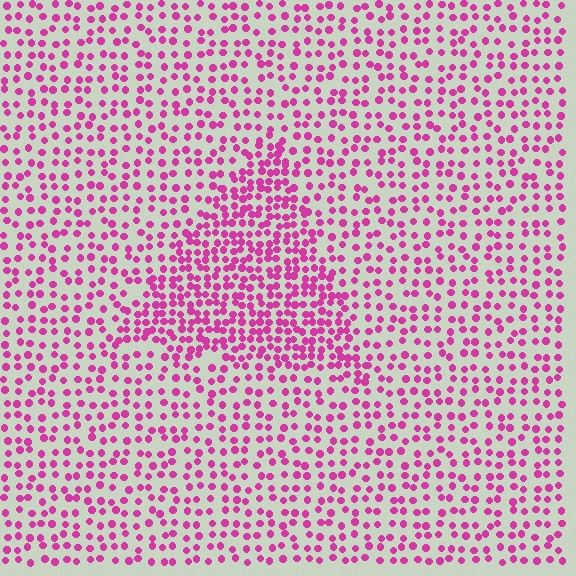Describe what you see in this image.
The image contains small magenta elements arranged at two different densities. A triangle-shaped region is visible where the elements are more densely packed than the surrounding area.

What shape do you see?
I see a triangle.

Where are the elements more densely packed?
The elements are more densely packed inside the triangle boundary.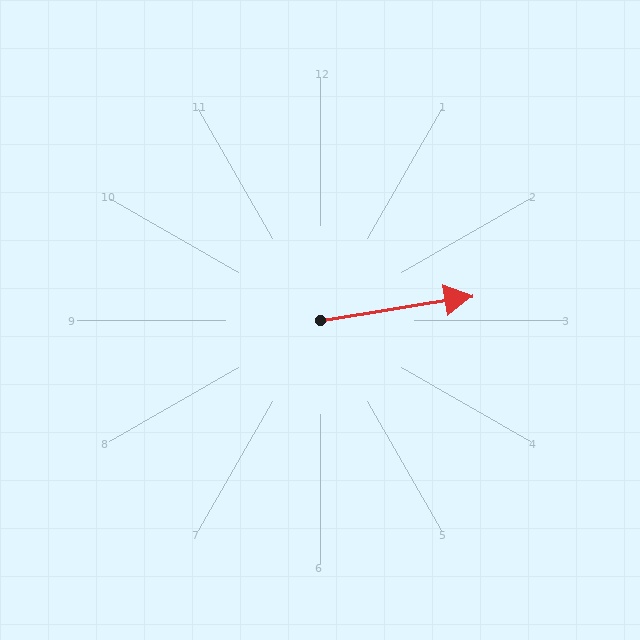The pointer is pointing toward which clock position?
Roughly 3 o'clock.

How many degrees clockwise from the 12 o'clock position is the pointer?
Approximately 81 degrees.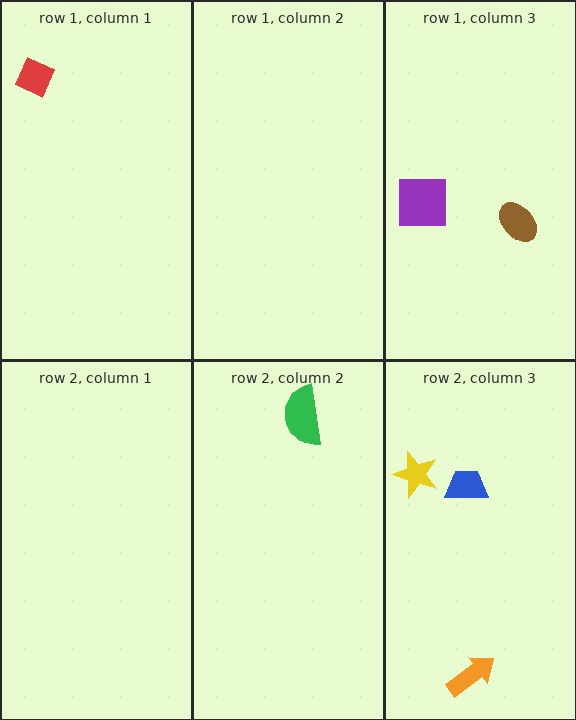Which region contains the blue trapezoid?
The row 2, column 3 region.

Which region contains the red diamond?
The row 1, column 1 region.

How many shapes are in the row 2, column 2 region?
1.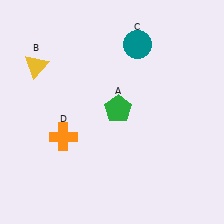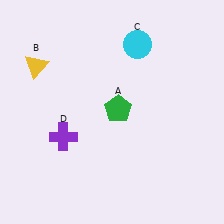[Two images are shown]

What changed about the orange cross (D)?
In Image 1, D is orange. In Image 2, it changed to purple.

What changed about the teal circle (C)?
In Image 1, C is teal. In Image 2, it changed to cyan.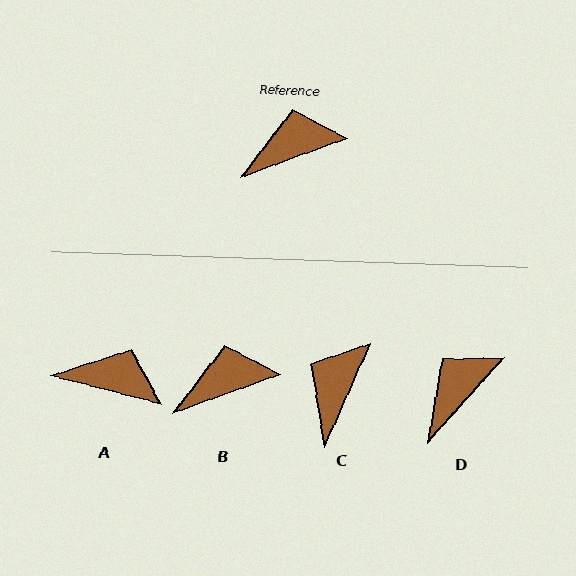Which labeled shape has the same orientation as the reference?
B.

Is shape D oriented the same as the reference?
No, it is off by about 28 degrees.